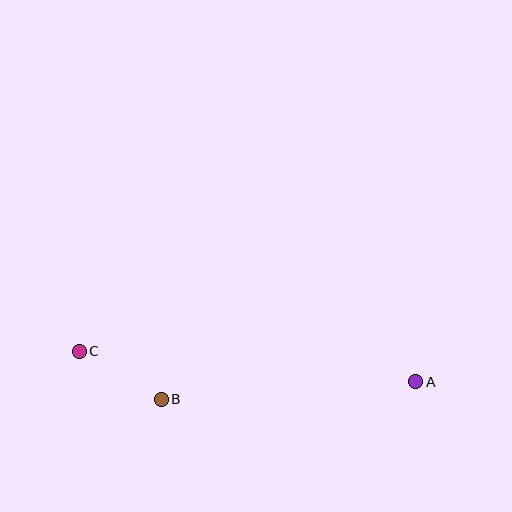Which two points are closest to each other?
Points B and C are closest to each other.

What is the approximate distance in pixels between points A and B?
The distance between A and B is approximately 255 pixels.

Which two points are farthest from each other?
Points A and C are farthest from each other.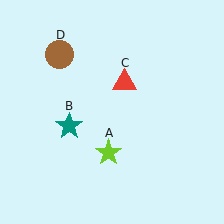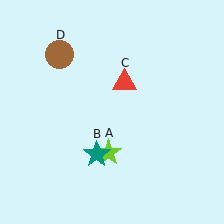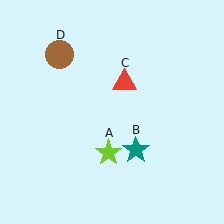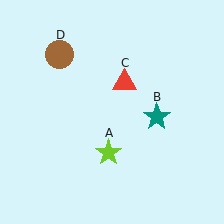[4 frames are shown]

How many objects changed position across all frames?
1 object changed position: teal star (object B).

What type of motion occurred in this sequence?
The teal star (object B) rotated counterclockwise around the center of the scene.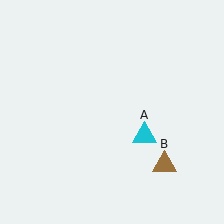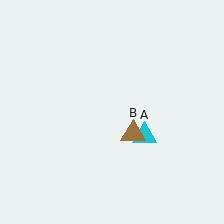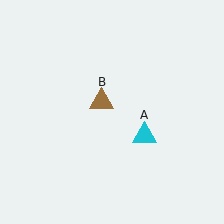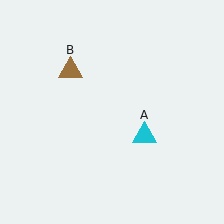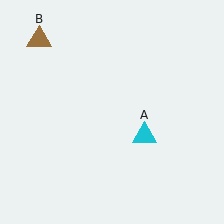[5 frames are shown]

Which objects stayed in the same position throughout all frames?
Cyan triangle (object A) remained stationary.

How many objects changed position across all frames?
1 object changed position: brown triangle (object B).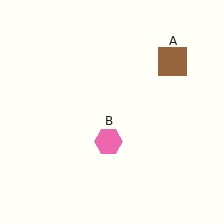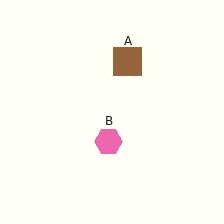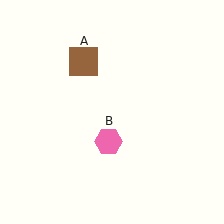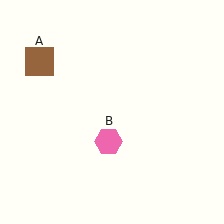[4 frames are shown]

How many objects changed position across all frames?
1 object changed position: brown square (object A).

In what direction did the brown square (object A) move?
The brown square (object A) moved left.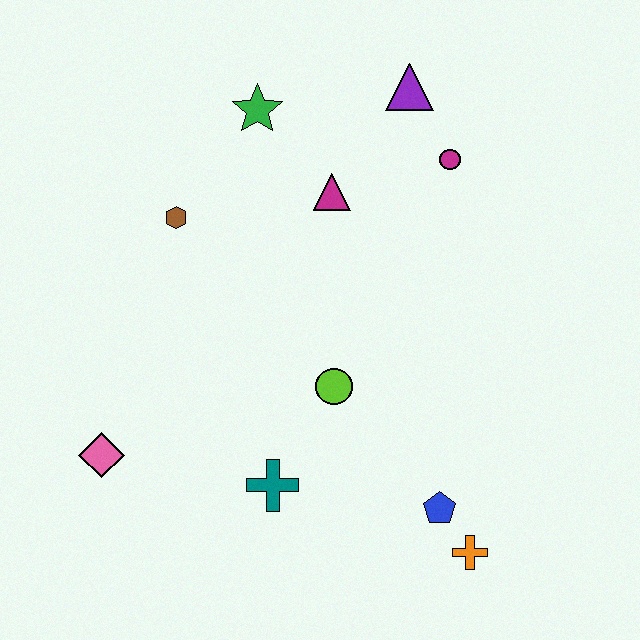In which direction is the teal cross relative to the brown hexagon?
The teal cross is below the brown hexagon.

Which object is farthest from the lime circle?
The purple triangle is farthest from the lime circle.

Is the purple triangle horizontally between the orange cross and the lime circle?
Yes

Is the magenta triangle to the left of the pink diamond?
No